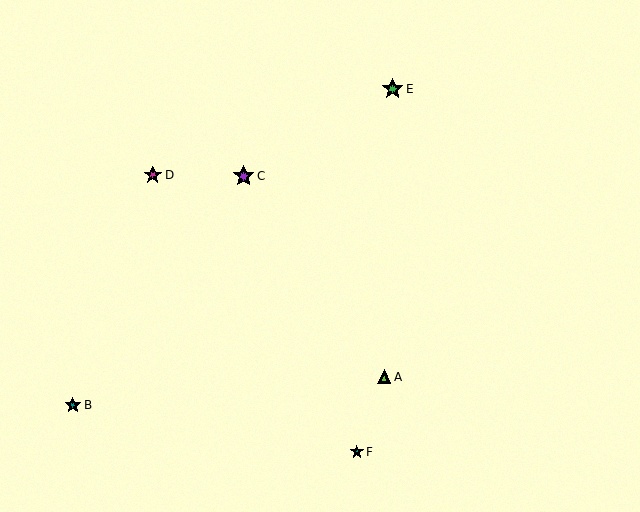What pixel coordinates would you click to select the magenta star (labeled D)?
Click at (153, 175) to select the magenta star D.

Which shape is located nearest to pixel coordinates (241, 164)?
The purple star (labeled C) at (244, 176) is nearest to that location.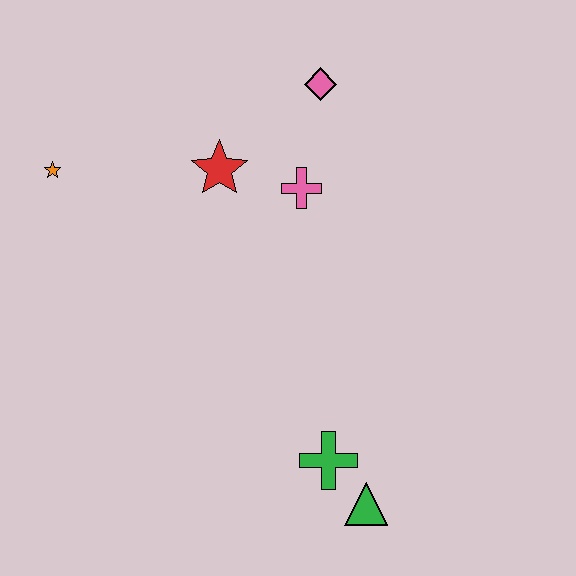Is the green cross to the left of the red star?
No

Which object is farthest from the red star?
The green triangle is farthest from the red star.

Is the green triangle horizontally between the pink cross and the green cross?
No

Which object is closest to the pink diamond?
The pink cross is closest to the pink diamond.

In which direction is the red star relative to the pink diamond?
The red star is to the left of the pink diamond.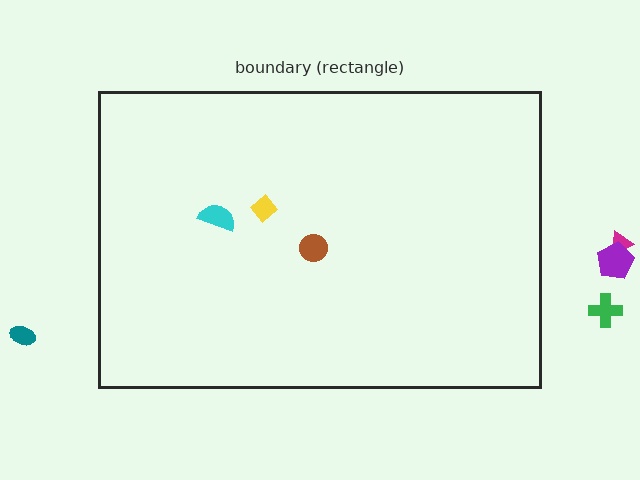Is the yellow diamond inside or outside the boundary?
Inside.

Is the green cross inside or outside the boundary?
Outside.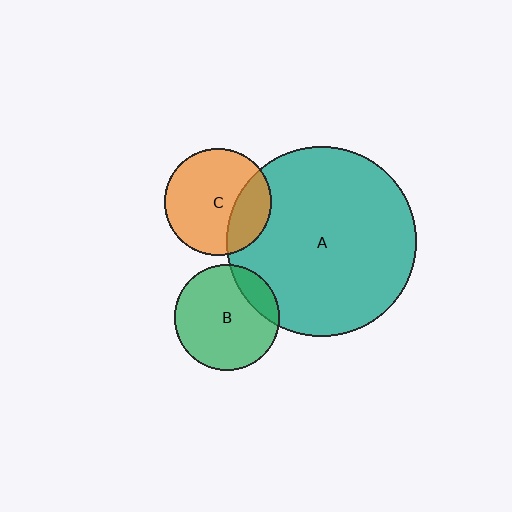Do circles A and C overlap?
Yes.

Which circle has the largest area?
Circle A (teal).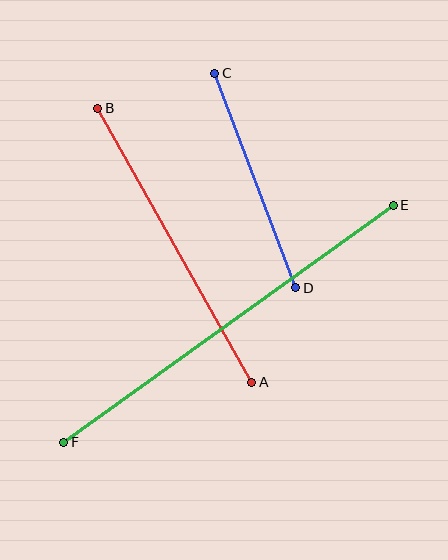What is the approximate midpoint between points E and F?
The midpoint is at approximately (229, 324) pixels.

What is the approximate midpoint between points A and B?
The midpoint is at approximately (175, 245) pixels.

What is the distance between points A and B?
The distance is approximately 314 pixels.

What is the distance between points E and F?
The distance is approximately 406 pixels.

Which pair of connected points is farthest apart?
Points E and F are farthest apart.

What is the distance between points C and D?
The distance is approximately 229 pixels.